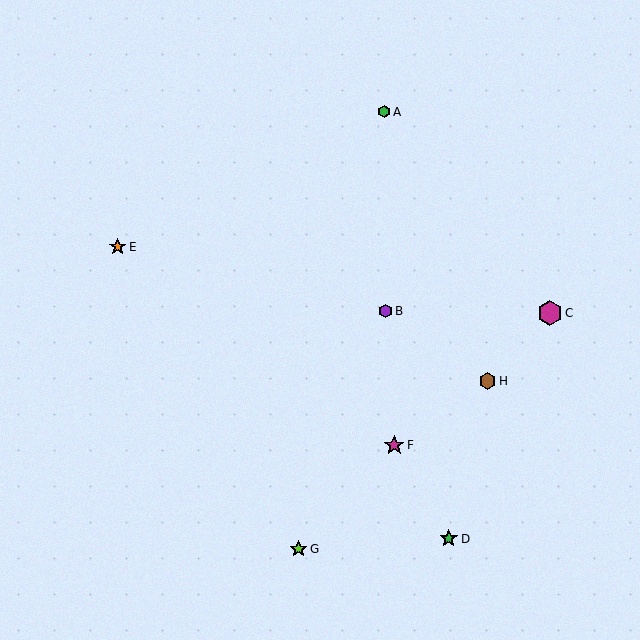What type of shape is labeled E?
Shape E is an orange star.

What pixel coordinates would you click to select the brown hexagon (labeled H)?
Click at (488, 381) to select the brown hexagon H.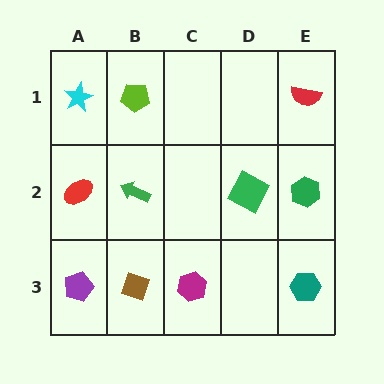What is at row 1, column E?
A red semicircle.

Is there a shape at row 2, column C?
No, that cell is empty.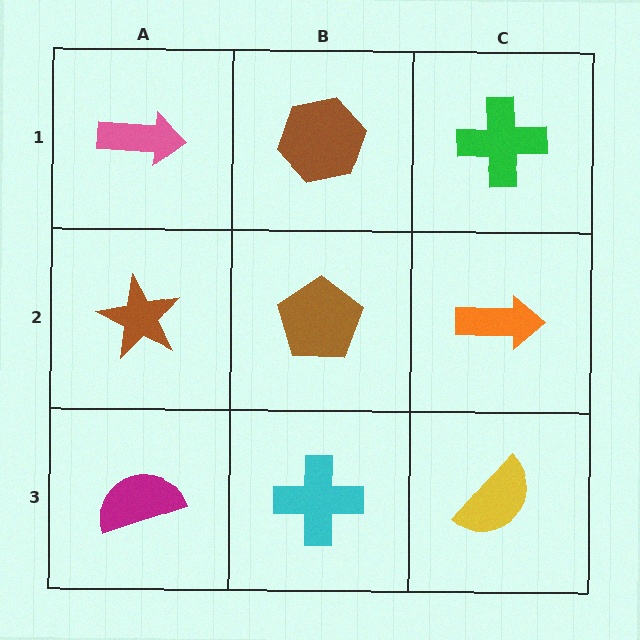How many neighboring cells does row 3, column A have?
2.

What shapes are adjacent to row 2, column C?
A green cross (row 1, column C), a yellow semicircle (row 3, column C), a brown pentagon (row 2, column B).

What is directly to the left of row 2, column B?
A brown star.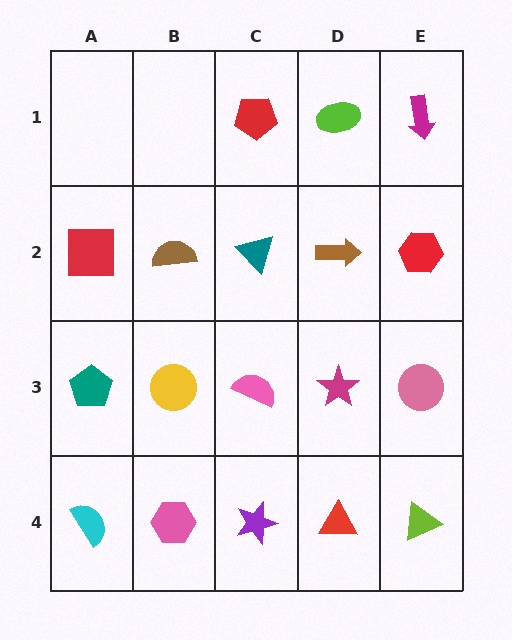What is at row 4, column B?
A pink hexagon.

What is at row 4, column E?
A lime triangle.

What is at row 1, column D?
A lime ellipse.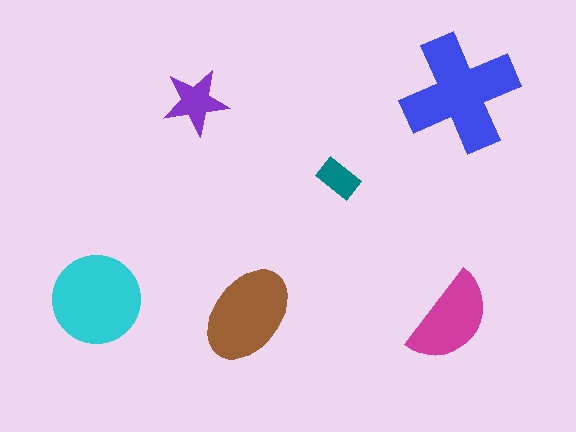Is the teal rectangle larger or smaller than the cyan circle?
Smaller.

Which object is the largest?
The blue cross.